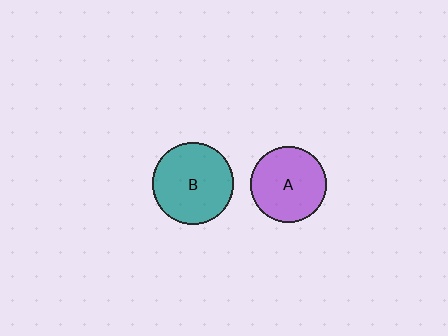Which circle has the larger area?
Circle B (teal).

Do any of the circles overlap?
No, none of the circles overlap.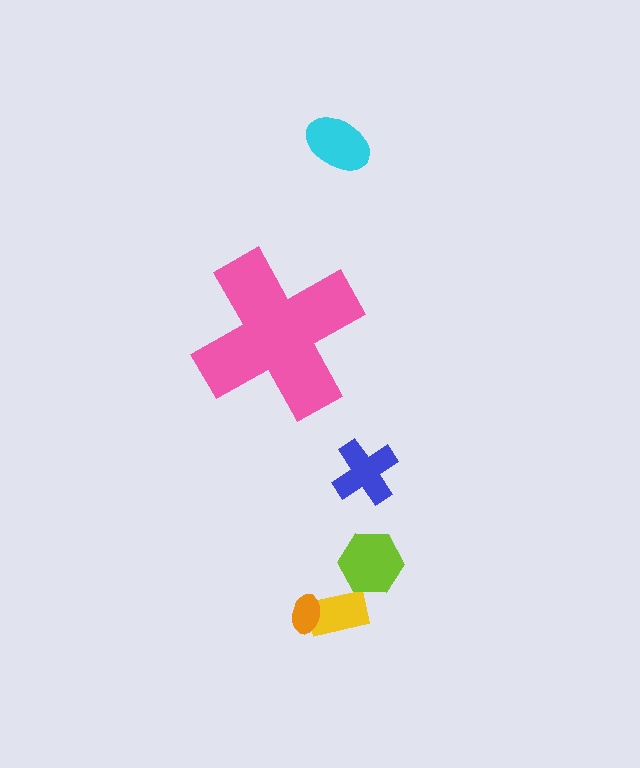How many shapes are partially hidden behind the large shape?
0 shapes are partially hidden.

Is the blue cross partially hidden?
No, the blue cross is fully visible.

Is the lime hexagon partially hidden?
No, the lime hexagon is fully visible.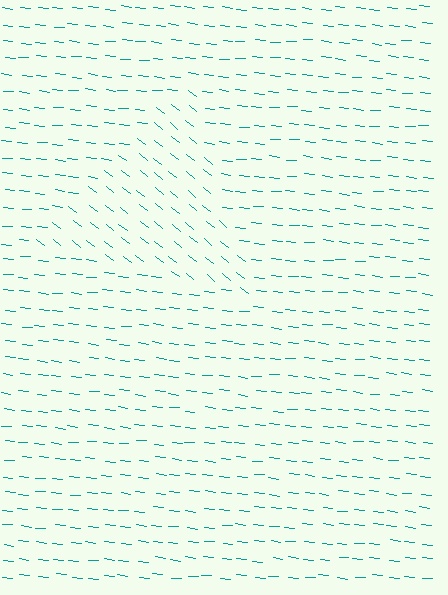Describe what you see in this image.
The image is filled with small teal line segments. A triangle region in the image has lines oriented differently from the surrounding lines, creating a visible texture boundary.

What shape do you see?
I see a triangle.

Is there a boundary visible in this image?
Yes, there is a texture boundary formed by a change in line orientation.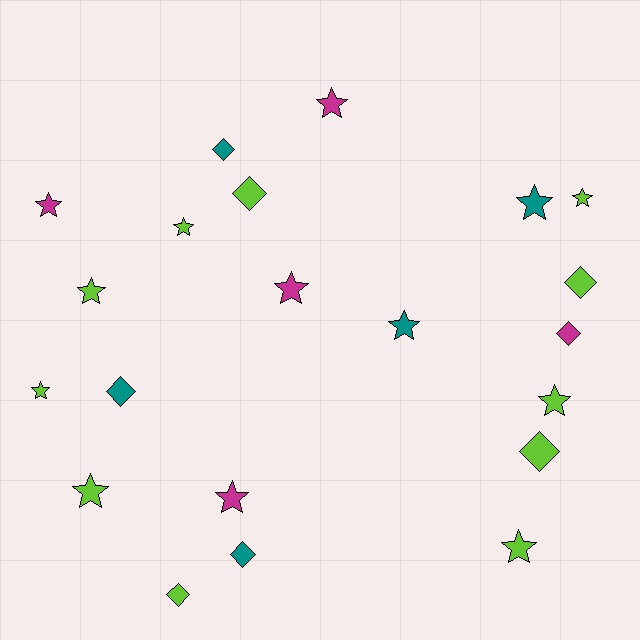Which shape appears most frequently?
Star, with 13 objects.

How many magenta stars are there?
There are 4 magenta stars.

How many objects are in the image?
There are 21 objects.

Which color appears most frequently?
Lime, with 11 objects.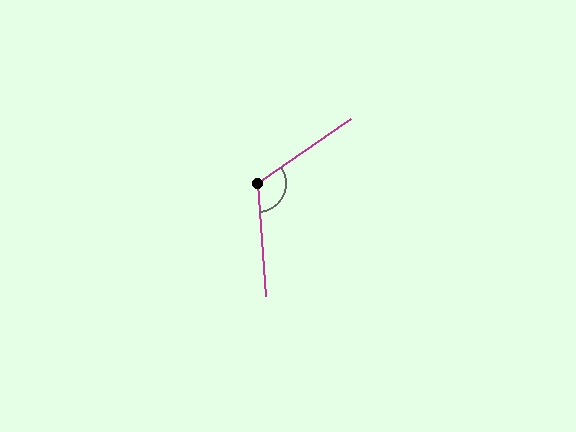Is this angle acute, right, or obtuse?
It is obtuse.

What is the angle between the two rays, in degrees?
Approximately 121 degrees.